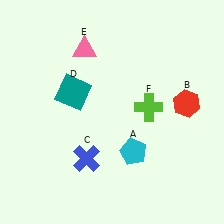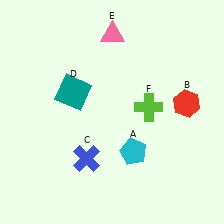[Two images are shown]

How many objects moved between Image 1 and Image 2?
1 object moved between the two images.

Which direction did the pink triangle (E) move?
The pink triangle (E) moved right.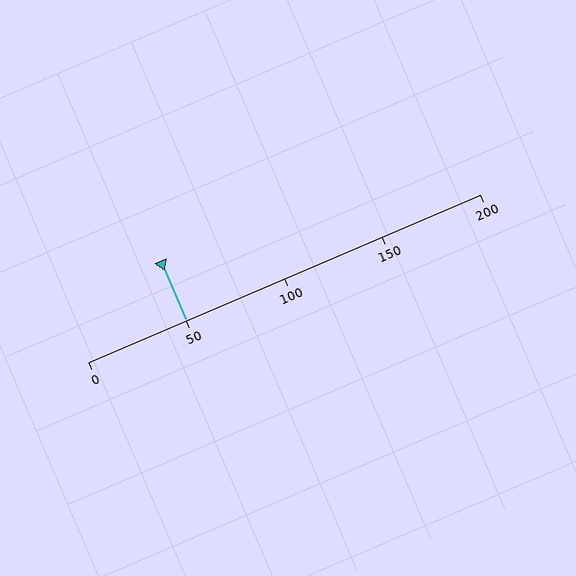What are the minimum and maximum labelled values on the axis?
The axis runs from 0 to 200.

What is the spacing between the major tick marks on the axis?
The major ticks are spaced 50 apart.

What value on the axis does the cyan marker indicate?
The marker indicates approximately 50.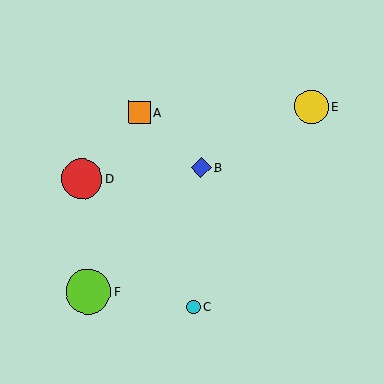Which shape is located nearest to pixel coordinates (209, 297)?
The cyan circle (labeled C) at (194, 307) is nearest to that location.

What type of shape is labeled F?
Shape F is a lime circle.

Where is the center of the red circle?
The center of the red circle is at (82, 179).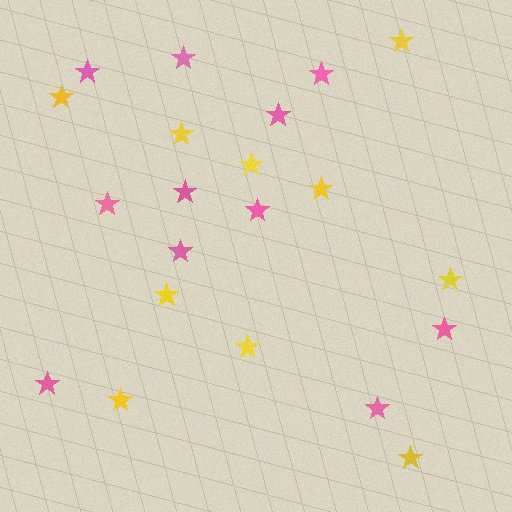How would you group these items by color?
There are 2 groups: one group of yellow stars (10) and one group of pink stars (11).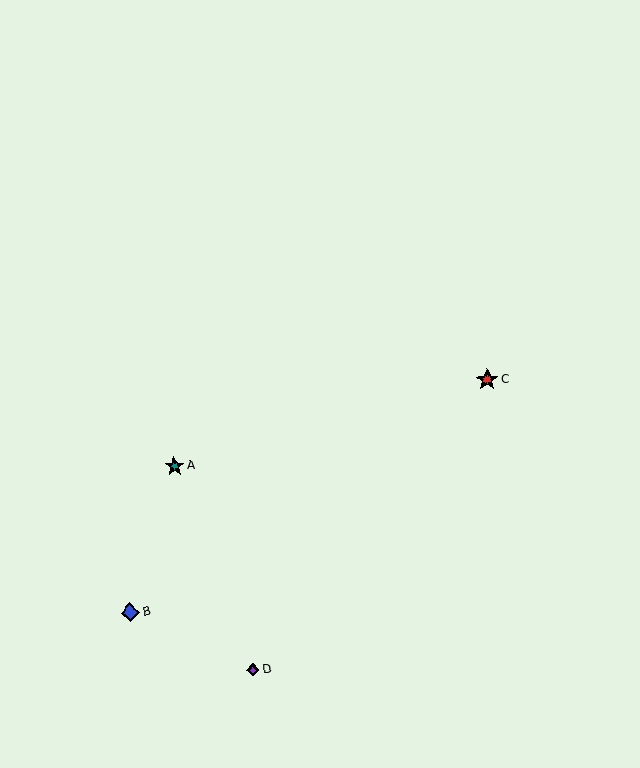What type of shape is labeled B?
Shape B is a blue diamond.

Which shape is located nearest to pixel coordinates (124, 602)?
The blue diamond (labeled B) at (130, 612) is nearest to that location.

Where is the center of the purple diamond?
The center of the purple diamond is at (253, 670).